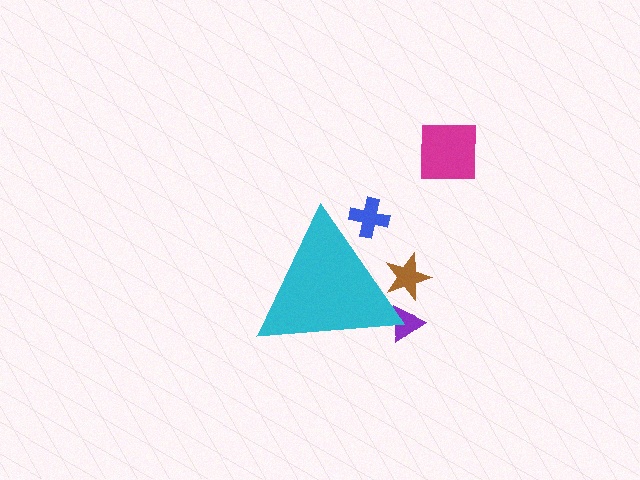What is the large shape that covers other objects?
A cyan triangle.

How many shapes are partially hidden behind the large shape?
3 shapes are partially hidden.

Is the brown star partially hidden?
Yes, the brown star is partially hidden behind the cyan triangle.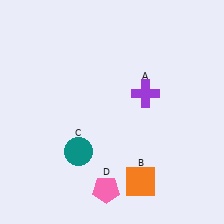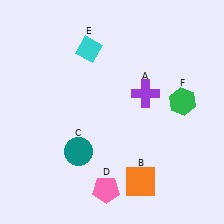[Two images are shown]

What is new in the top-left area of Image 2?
A cyan diamond (E) was added in the top-left area of Image 2.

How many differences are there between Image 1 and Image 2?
There are 2 differences between the two images.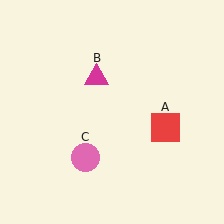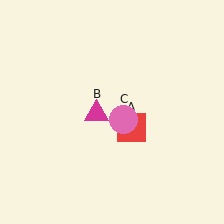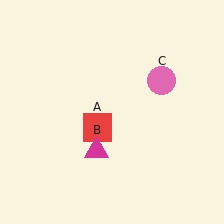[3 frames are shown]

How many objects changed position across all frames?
3 objects changed position: red square (object A), magenta triangle (object B), pink circle (object C).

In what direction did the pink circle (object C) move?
The pink circle (object C) moved up and to the right.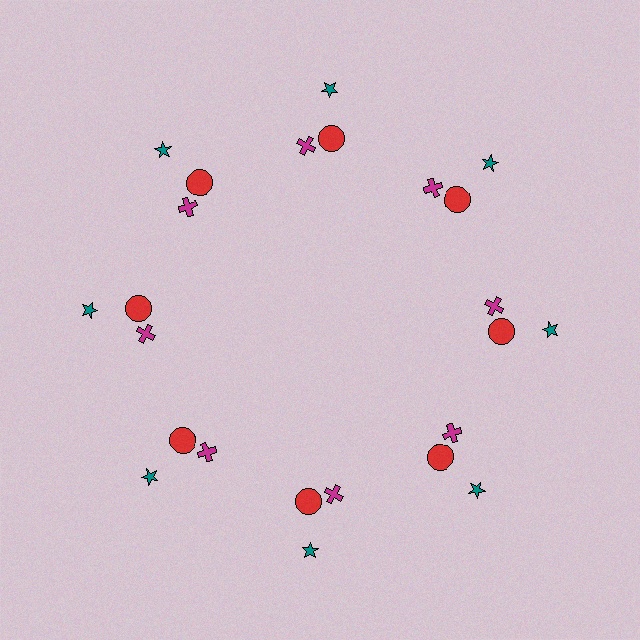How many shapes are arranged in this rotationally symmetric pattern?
There are 24 shapes, arranged in 8 groups of 3.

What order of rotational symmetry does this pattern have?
This pattern has 8-fold rotational symmetry.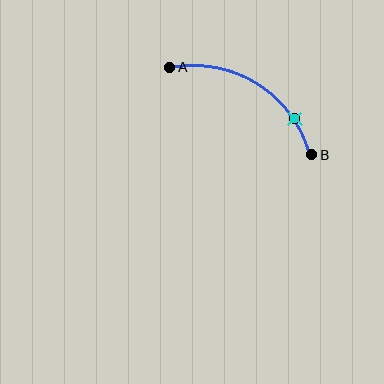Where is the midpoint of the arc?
The arc midpoint is the point on the curve farthest from the straight line joining A and B. It sits above that line.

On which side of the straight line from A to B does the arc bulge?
The arc bulges above the straight line connecting A and B.